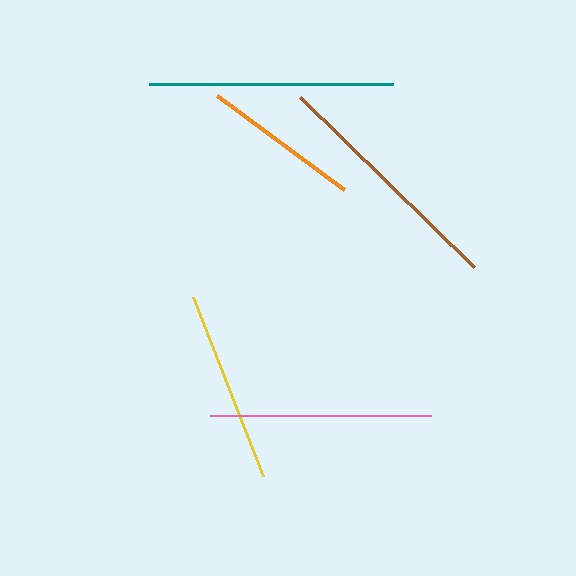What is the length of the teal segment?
The teal segment is approximately 244 pixels long.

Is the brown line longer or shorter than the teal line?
The teal line is longer than the brown line.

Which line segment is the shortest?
The orange line is the shortest at approximately 158 pixels.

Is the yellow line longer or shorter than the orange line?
The yellow line is longer than the orange line.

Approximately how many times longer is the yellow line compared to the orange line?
The yellow line is approximately 1.2 times the length of the orange line.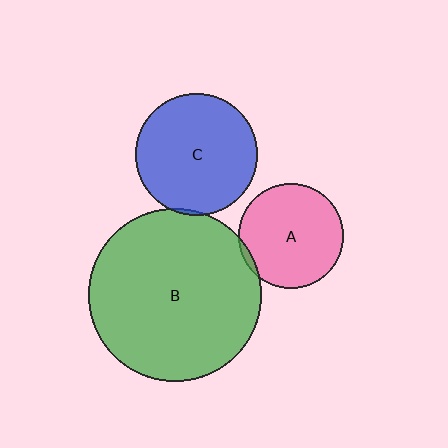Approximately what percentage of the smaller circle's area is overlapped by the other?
Approximately 5%.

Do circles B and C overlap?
Yes.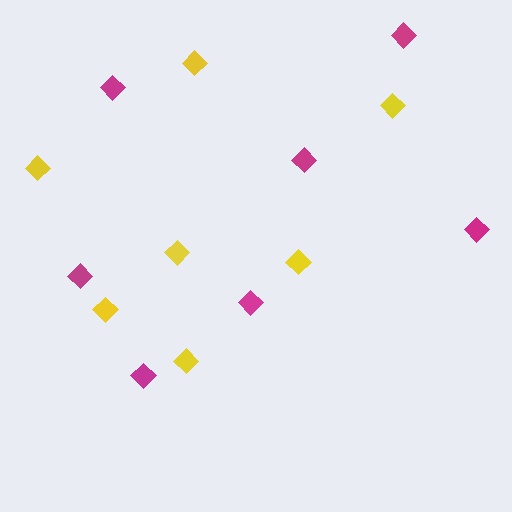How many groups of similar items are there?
There are 2 groups: one group of yellow diamonds (7) and one group of magenta diamonds (7).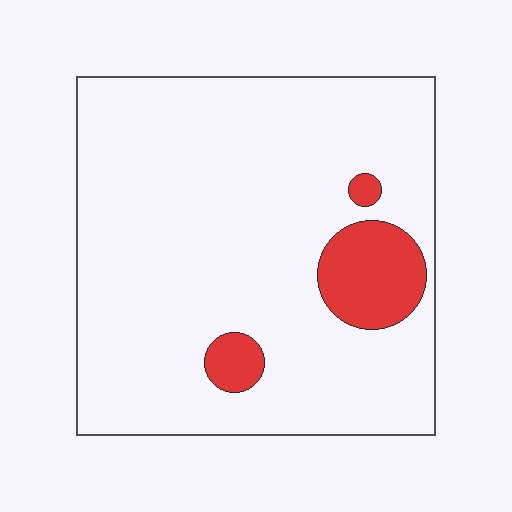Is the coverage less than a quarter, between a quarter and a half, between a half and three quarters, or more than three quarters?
Less than a quarter.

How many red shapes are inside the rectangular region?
3.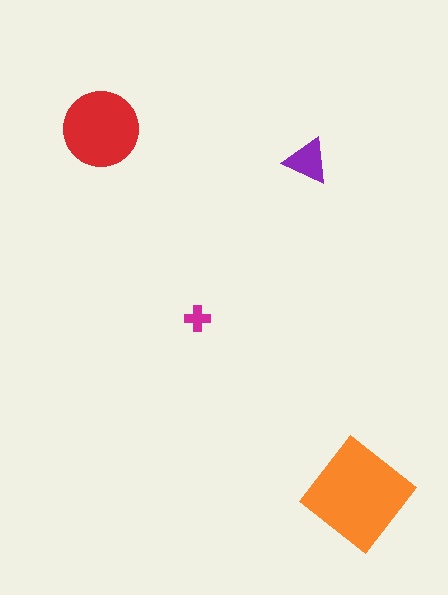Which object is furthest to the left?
The red circle is leftmost.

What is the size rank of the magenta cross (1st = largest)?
4th.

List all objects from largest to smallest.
The orange diamond, the red circle, the purple triangle, the magenta cross.